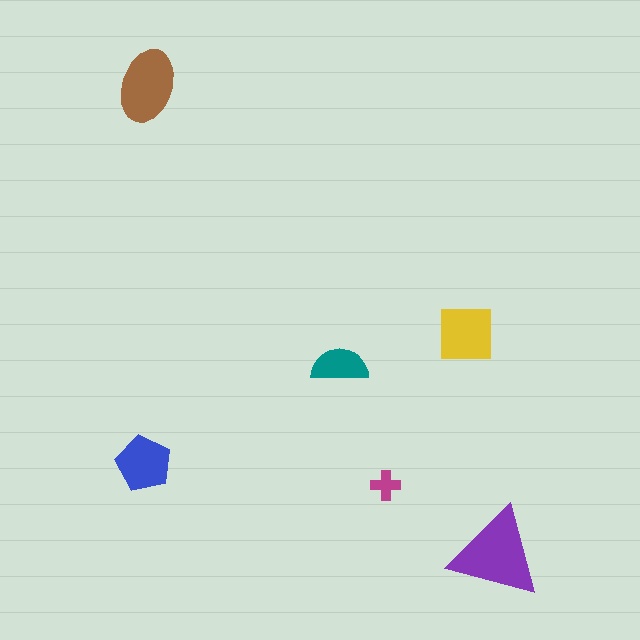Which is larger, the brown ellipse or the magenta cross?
The brown ellipse.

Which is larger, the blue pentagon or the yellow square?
The yellow square.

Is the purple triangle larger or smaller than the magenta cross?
Larger.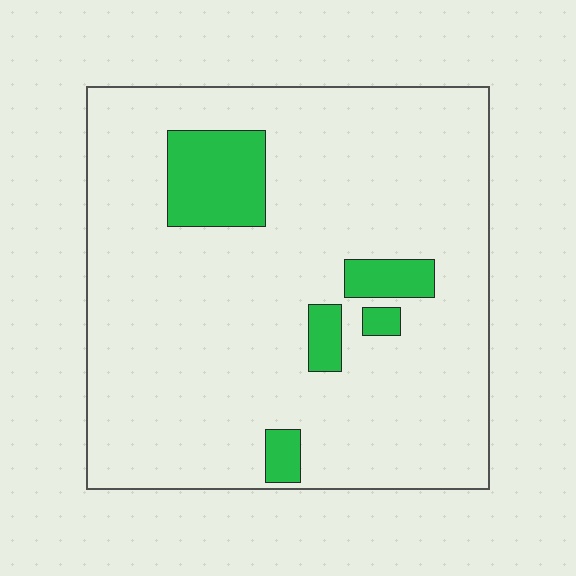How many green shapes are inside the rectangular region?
5.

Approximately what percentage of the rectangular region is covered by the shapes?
Approximately 10%.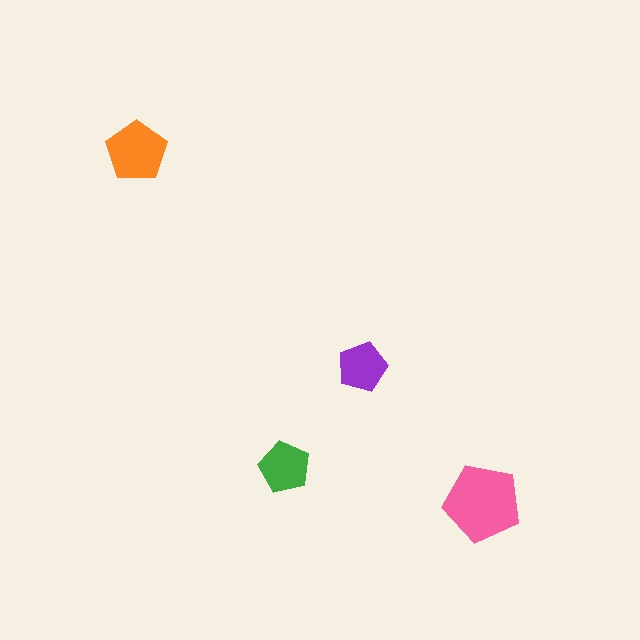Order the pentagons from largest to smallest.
the pink one, the orange one, the green one, the purple one.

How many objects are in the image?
There are 4 objects in the image.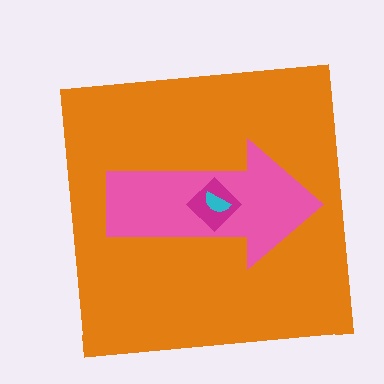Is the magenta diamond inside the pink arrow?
Yes.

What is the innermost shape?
The cyan semicircle.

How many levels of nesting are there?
4.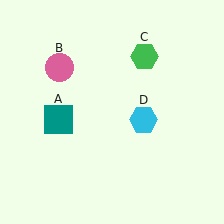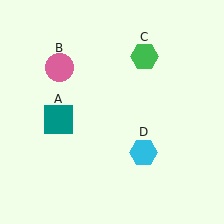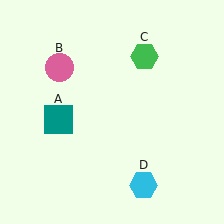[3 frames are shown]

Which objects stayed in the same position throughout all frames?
Teal square (object A) and pink circle (object B) and green hexagon (object C) remained stationary.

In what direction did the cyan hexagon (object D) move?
The cyan hexagon (object D) moved down.